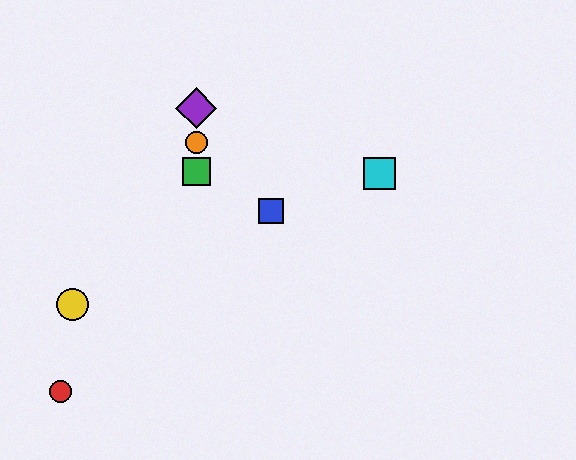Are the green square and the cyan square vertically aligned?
No, the green square is at x≈196 and the cyan square is at x≈380.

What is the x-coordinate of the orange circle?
The orange circle is at x≈196.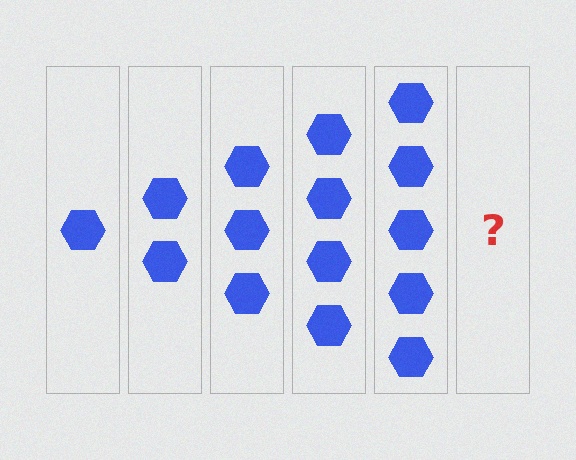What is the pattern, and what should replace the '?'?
The pattern is that each step adds one more hexagon. The '?' should be 6 hexagons.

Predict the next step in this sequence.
The next step is 6 hexagons.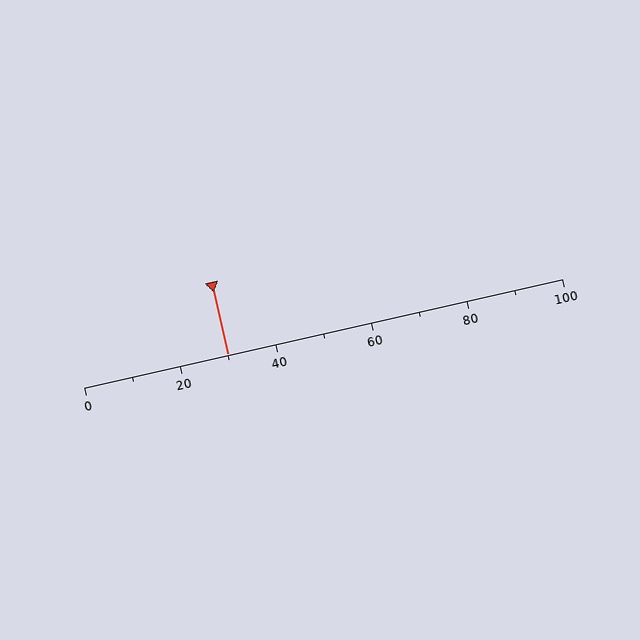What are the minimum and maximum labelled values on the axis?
The axis runs from 0 to 100.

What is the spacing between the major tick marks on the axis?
The major ticks are spaced 20 apart.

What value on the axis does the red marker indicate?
The marker indicates approximately 30.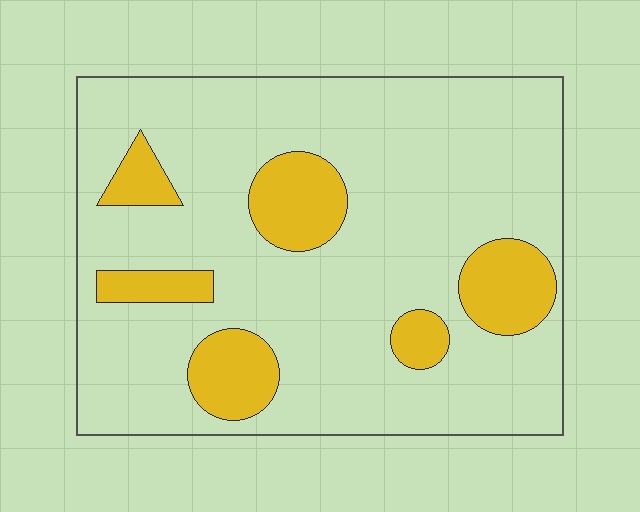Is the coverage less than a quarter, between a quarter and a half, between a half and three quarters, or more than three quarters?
Less than a quarter.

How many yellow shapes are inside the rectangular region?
6.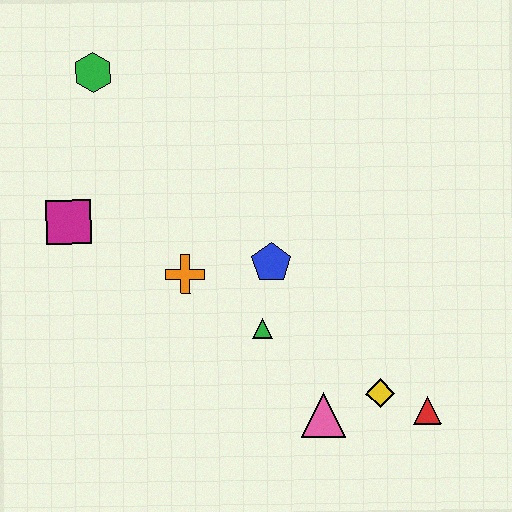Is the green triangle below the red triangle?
No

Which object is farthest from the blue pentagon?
The green hexagon is farthest from the blue pentagon.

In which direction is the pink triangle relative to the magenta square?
The pink triangle is to the right of the magenta square.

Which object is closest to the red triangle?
The yellow diamond is closest to the red triangle.